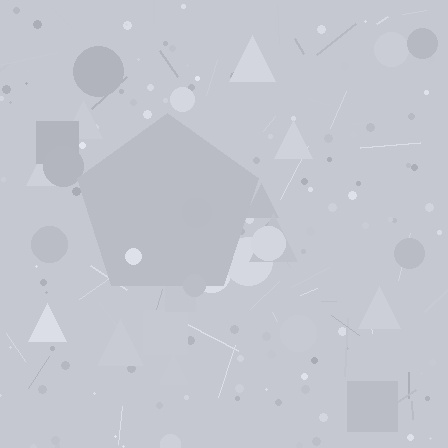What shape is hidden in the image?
A pentagon is hidden in the image.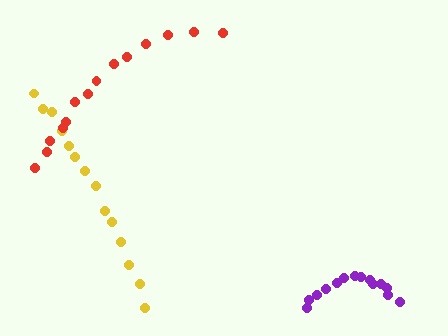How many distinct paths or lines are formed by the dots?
There are 3 distinct paths.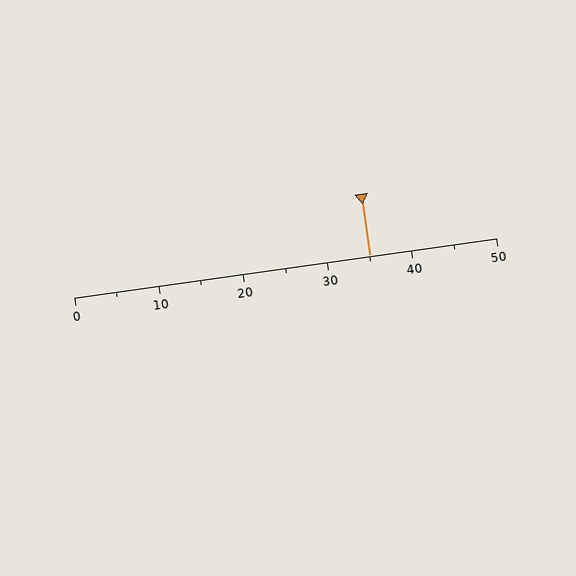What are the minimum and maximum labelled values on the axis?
The axis runs from 0 to 50.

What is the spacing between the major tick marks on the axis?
The major ticks are spaced 10 apart.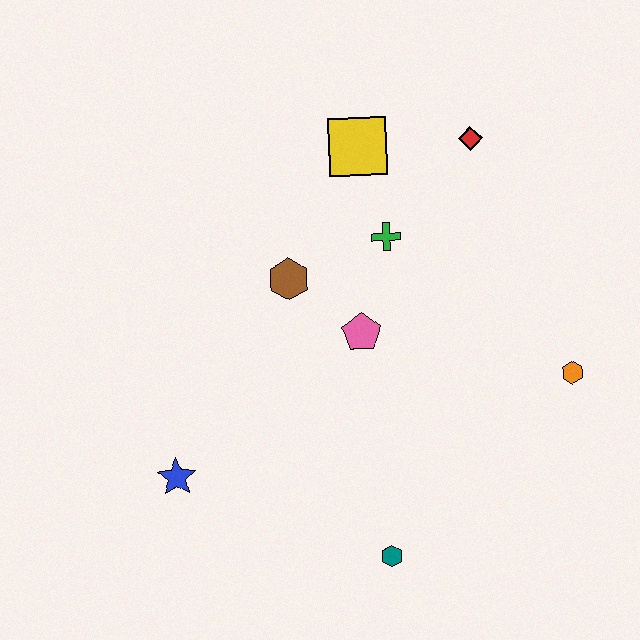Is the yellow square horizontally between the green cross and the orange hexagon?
No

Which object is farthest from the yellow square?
The teal hexagon is farthest from the yellow square.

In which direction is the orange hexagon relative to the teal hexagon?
The orange hexagon is to the right of the teal hexagon.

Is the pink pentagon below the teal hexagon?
No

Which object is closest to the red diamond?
The yellow square is closest to the red diamond.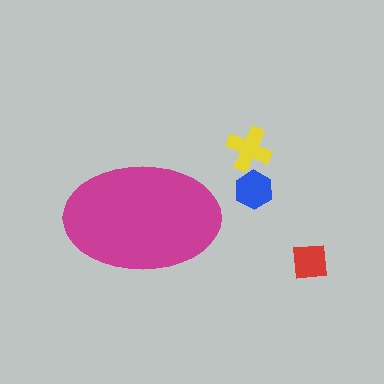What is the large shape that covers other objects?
A magenta ellipse.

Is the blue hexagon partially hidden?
No, the blue hexagon is fully visible.